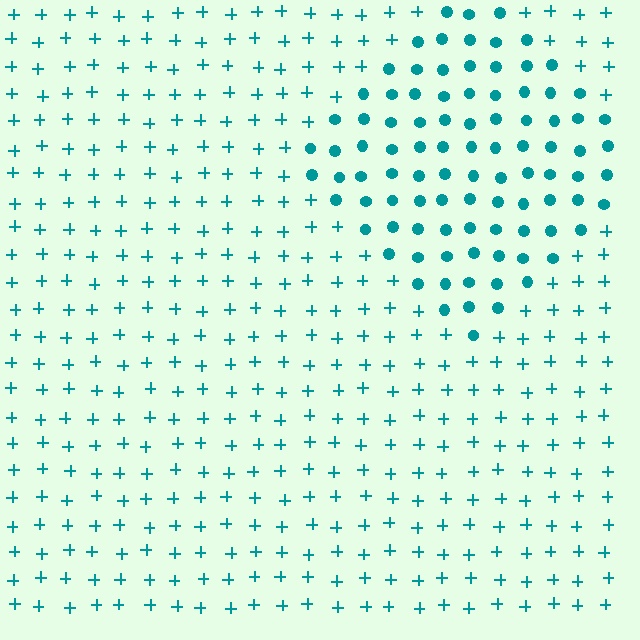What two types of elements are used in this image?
The image uses circles inside the diamond region and plus signs outside it.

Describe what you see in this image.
The image is filled with small teal elements arranged in a uniform grid. A diamond-shaped region contains circles, while the surrounding area contains plus signs. The boundary is defined purely by the change in element shape.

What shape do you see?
I see a diamond.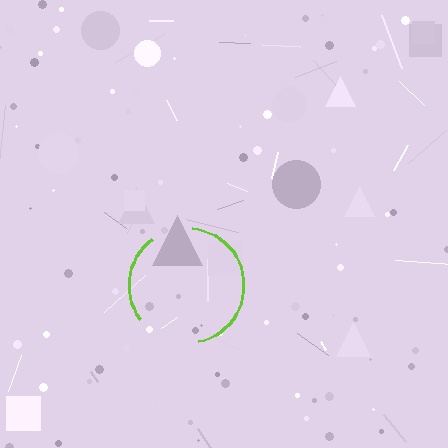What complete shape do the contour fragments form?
The contour fragments form a circle.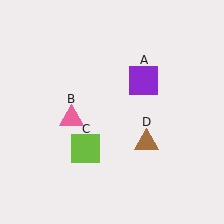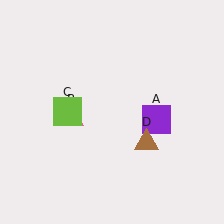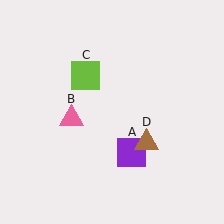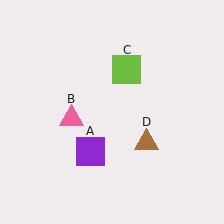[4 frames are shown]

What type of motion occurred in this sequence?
The purple square (object A), lime square (object C) rotated clockwise around the center of the scene.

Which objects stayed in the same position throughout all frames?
Pink triangle (object B) and brown triangle (object D) remained stationary.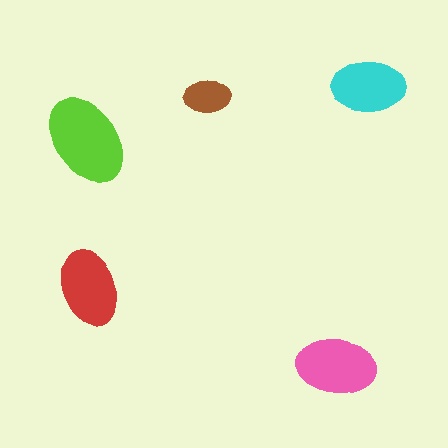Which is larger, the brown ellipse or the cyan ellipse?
The cyan one.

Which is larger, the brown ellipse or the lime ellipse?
The lime one.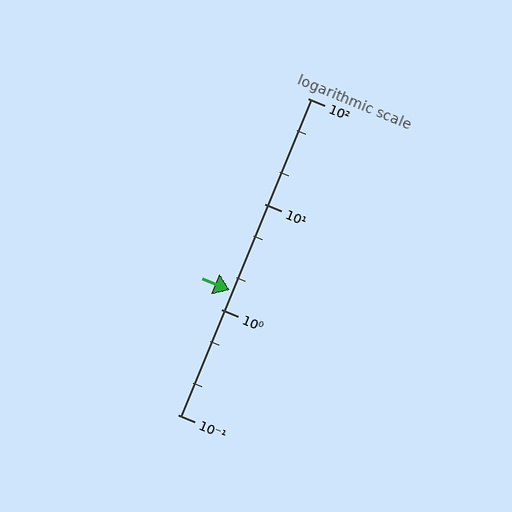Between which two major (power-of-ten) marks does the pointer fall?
The pointer is between 1 and 10.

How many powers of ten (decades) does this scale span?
The scale spans 3 decades, from 0.1 to 100.